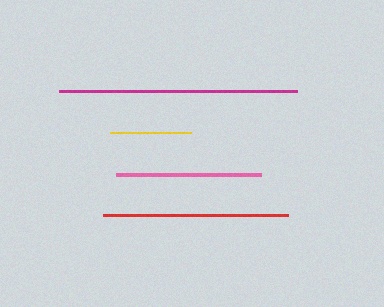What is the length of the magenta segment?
The magenta segment is approximately 238 pixels long.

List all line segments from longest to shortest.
From longest to shortest: magenta, red, pink, yellow.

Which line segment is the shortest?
The yellow line is the shortest at approximately 80 pixels.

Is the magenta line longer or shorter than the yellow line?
The magenta line is longer than the yellow line.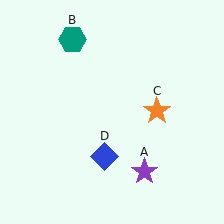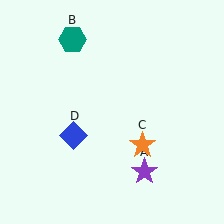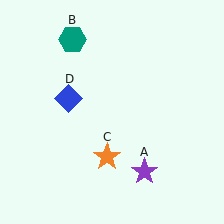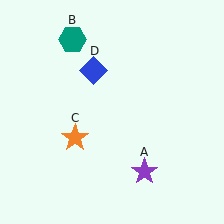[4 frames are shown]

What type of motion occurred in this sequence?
The orange star (object C), blue diamond (object D) rotated clockwise around the center of the scene.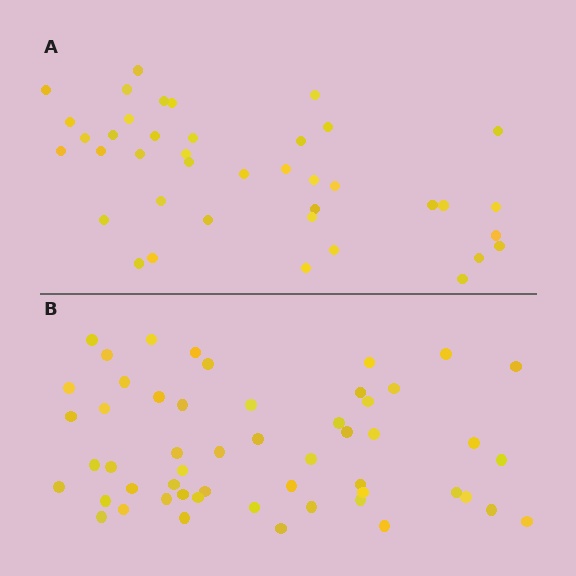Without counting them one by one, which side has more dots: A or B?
Region B (the bottom region) has more dots.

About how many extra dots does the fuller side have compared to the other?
Region B has approximately 15 more dots than region A.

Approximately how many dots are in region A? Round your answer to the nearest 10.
About 40 dots.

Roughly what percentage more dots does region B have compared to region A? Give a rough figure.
About 30% more.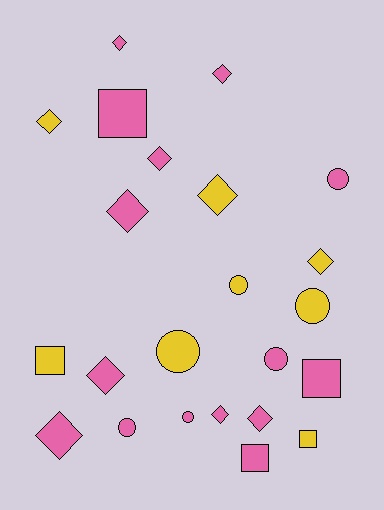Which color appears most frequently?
Pink, with 15 objects.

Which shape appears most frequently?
Diamond, with 11 objects.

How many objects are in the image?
There are 23 objects.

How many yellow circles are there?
There are 3 yellow circles.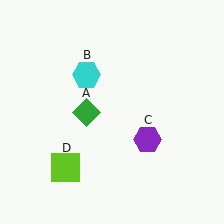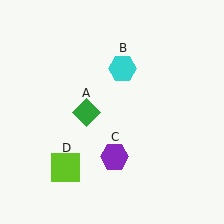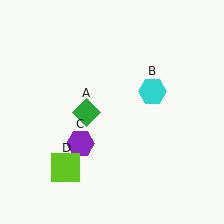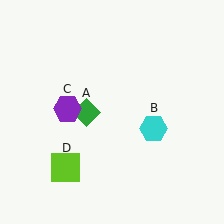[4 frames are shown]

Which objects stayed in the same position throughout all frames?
Green diamond (object A) and lime square (object D) remained stationary.